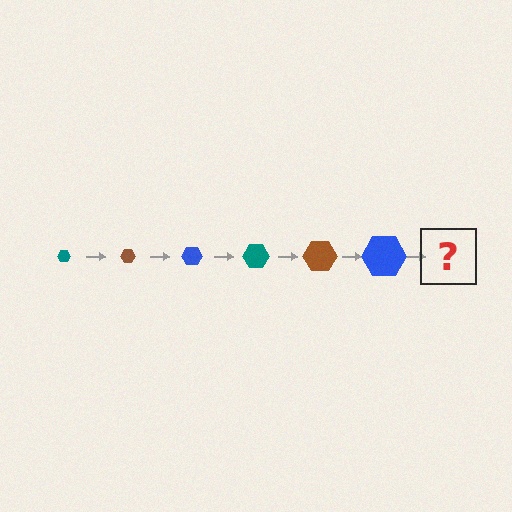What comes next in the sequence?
The next element should be a teal hexagon, larger than the previous one.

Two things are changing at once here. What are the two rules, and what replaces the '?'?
The two rules are that the hexagon grows larger each step and the color cycles through teal, brown, and blue. The '?' should be a teal hexagon, larger than the previous one.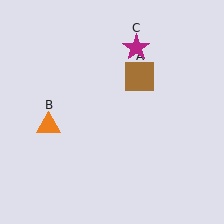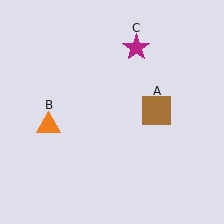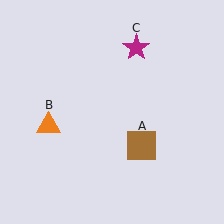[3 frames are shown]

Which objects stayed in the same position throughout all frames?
Orange triangle (object B) and magenta star (object C) remained stationary.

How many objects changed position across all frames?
1 object changed position: brown square (object A).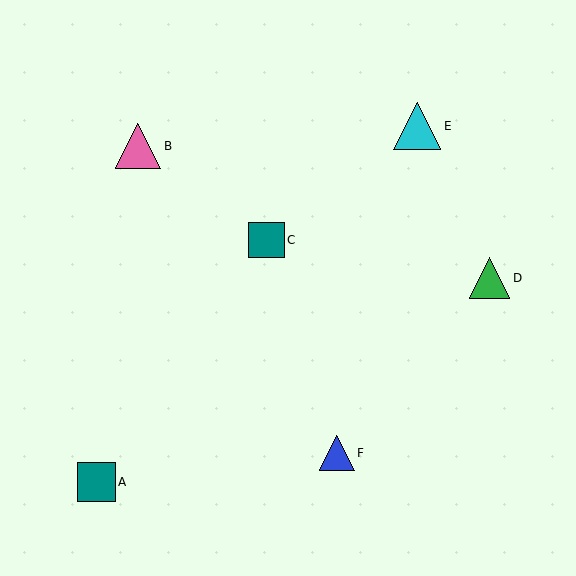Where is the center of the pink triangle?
The center of the pink triangle is at (138, 146).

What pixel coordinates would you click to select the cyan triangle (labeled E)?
Click at (417, 126) to select the cyan triangle E.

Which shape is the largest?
The cyan triangle (labeled E) is the largest.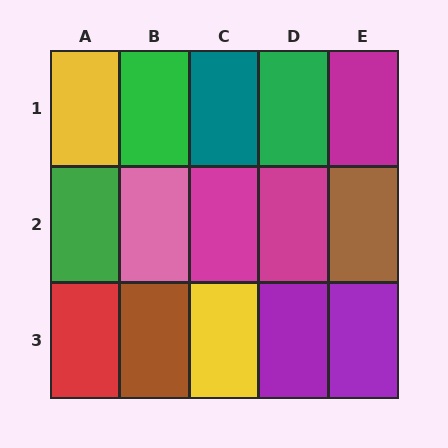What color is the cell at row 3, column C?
Yellow.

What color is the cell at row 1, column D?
Green.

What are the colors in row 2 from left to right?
Green, pink, magenta, magenta, brown.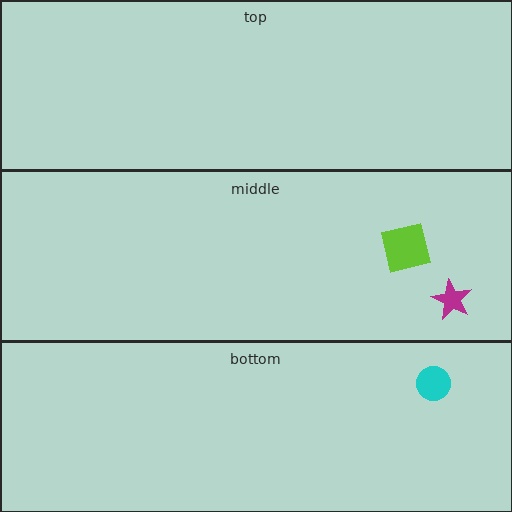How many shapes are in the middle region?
2.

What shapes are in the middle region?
The magenta star, the lime square.